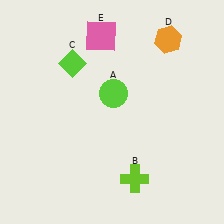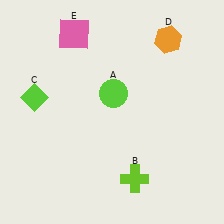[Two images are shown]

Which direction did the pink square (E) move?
The pink square (E) moved left.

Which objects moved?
The objects that moved are: the lime diamond (C), the pink square (E).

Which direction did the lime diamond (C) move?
The lime diamond (C) moved left.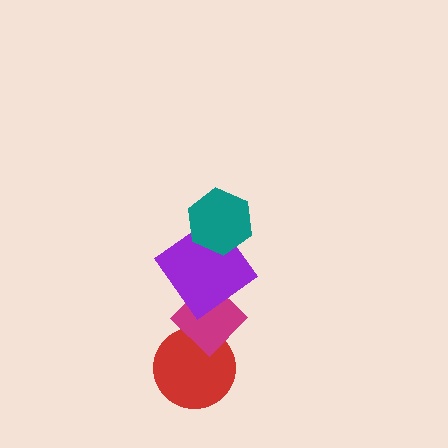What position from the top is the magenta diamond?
The magenta diamond is 3rd from the top.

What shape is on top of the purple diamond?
The teal hexagon is on top of the purple diamond.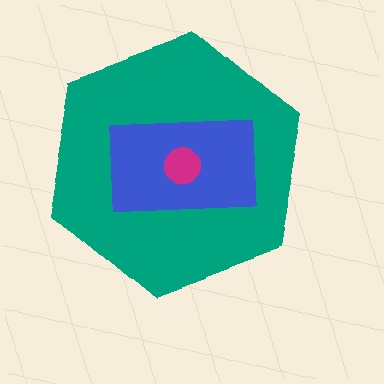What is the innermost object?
The magenta circle.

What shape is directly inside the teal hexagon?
The blue rectangle.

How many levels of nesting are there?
3.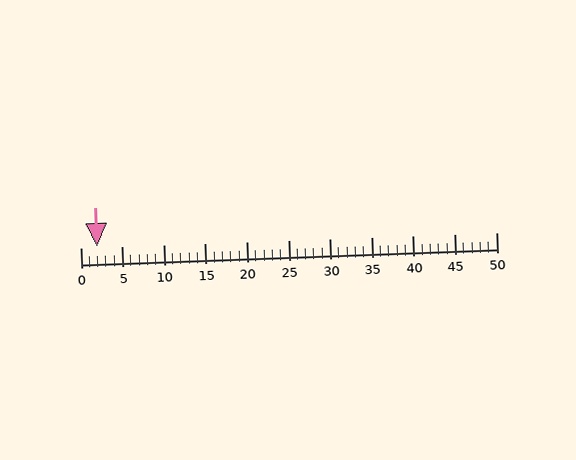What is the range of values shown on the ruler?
The ruler shows values from 0 to 50.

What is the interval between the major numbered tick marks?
The major tick marks are spaced 5 units apart.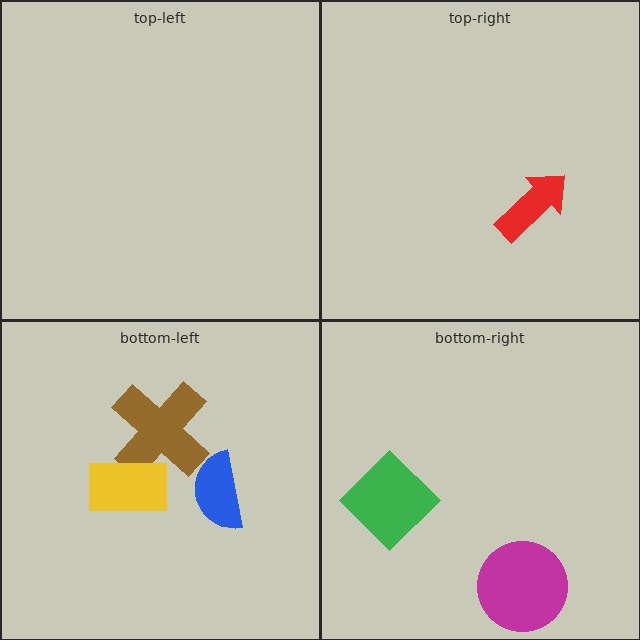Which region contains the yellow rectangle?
The bottom-left region.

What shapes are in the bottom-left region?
The brown cross, the blue semicircle, the yellow rectangle.